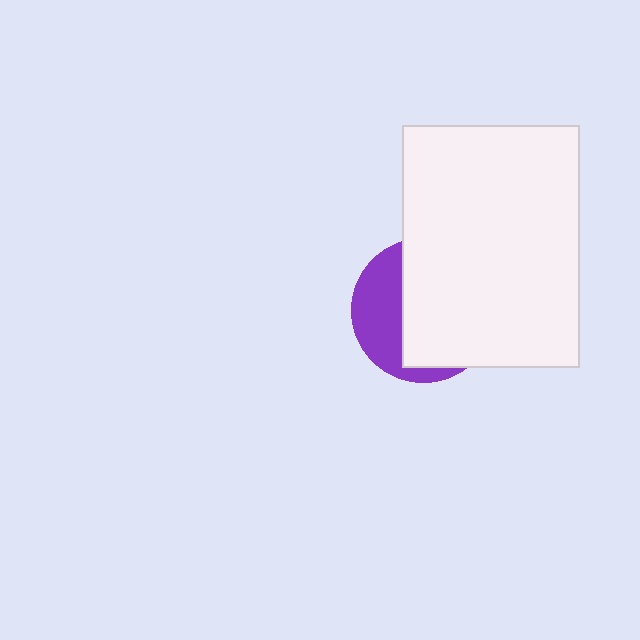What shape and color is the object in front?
The object in front is a white rectangle.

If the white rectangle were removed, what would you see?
You would see the complete purple circle.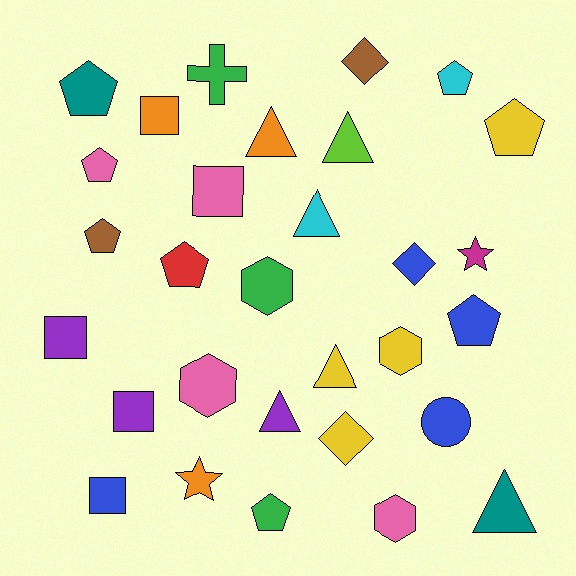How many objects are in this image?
There are 30 objects.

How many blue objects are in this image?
There are 4 blue objects.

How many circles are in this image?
There is 1 circle.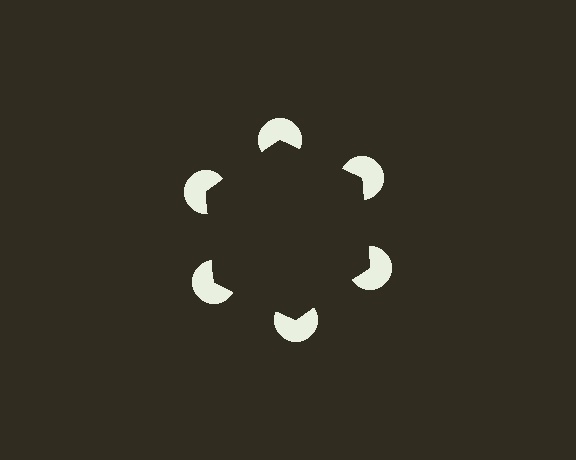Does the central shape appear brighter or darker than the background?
It typically appears slightly darker than the background, even though no actual brightness change is drawn.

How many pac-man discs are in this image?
There are 6 — one at each vertex of the illusory hexagon.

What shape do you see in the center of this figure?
An illusory hexagon — its edges are inferred from the aligned wedge cuts in the pac-man discs, not physically drawn.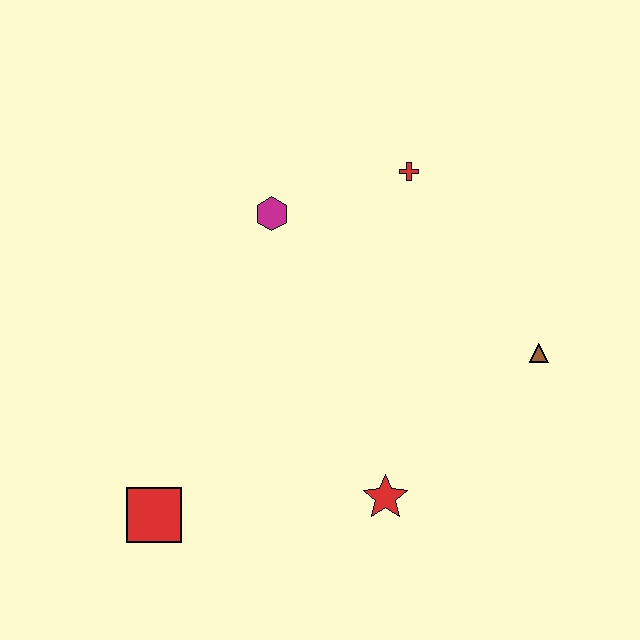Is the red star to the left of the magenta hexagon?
No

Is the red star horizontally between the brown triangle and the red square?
Yes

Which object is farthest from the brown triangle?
The red square is farthest from the brown triangle.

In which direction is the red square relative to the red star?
The red square is to the left of the red star.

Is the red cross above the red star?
Yes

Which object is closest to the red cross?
The magenta hexagon is closest to the red cross.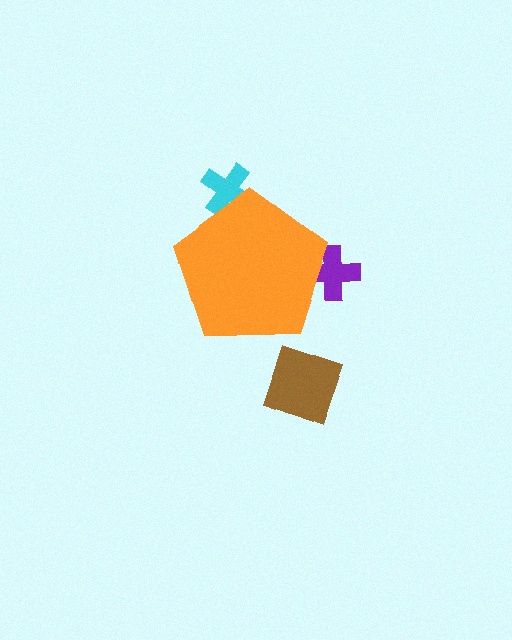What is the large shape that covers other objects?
An orange pentagon.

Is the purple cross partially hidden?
Yes, the purple cross is partially hidden behind the orange pentagon.